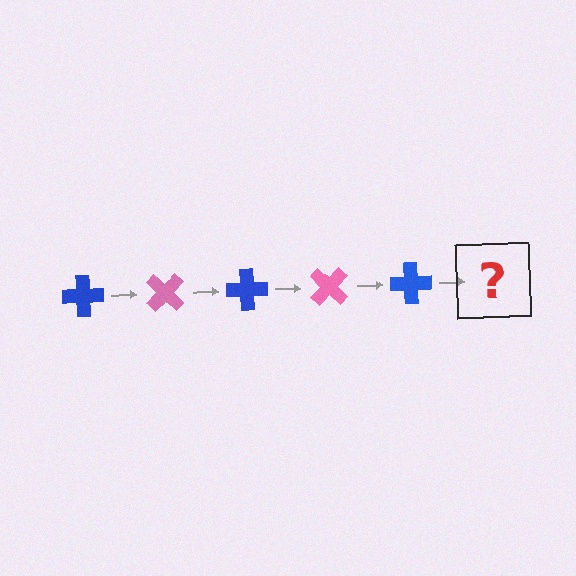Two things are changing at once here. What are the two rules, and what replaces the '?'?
The two rules are that it rotates 45 degrees each step and the color cycles through blue and pink. The '?' should be a pink cross, rotated 225 degrees from the start.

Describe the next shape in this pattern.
It should be a pink cross, rotated 225 degrees from the start.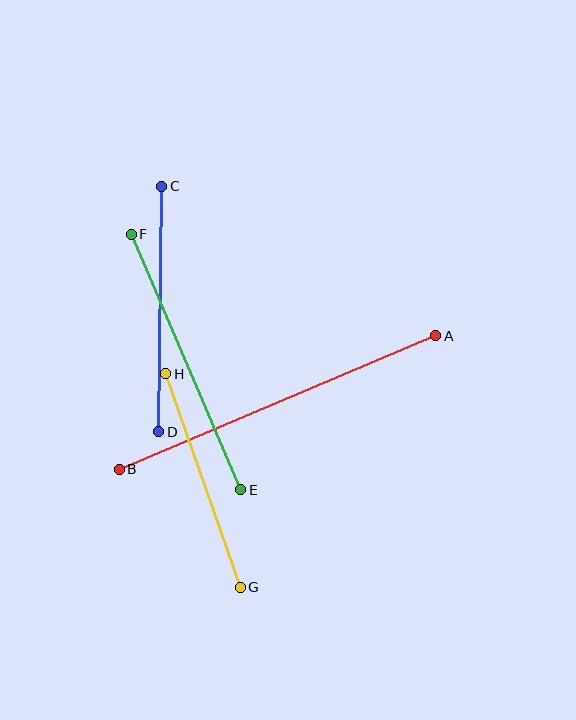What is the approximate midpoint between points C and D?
The midpoint is at approximately (160, 309) pixels.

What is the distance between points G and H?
The distance is approximately 226 pixels.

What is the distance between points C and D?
The distance is approximately 246 pixels.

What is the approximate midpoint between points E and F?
The midpoint is at approximately (186, 362) pixels.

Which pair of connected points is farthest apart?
Points A and B are farthest apart.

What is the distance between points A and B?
The distance is approximately 344 pixels.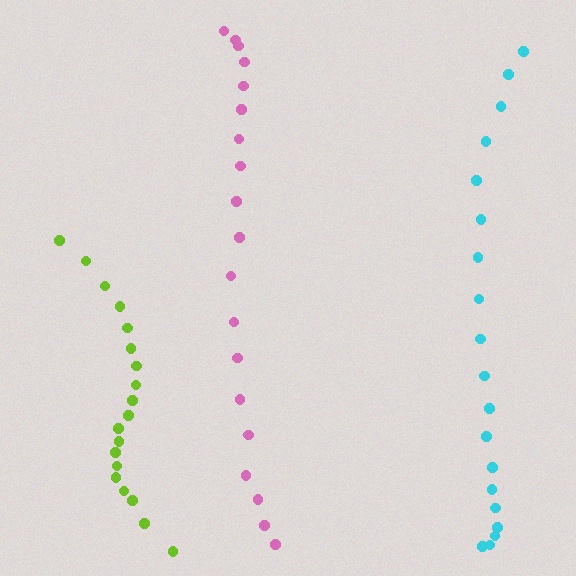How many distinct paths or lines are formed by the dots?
There are 3 distinct paths.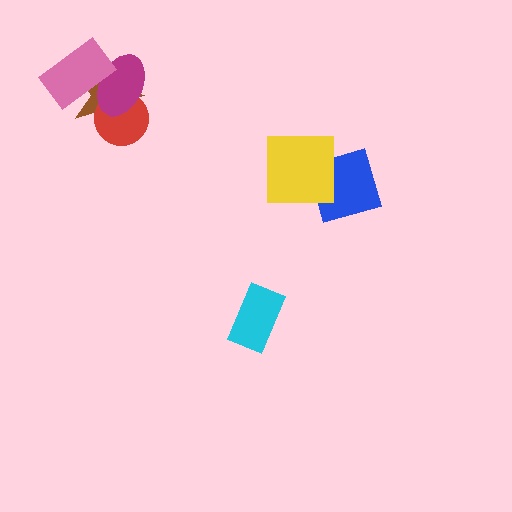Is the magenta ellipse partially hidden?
Yes, it is partially covered by another shape.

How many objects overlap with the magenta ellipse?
3 objects overlap with the magenta ellipse.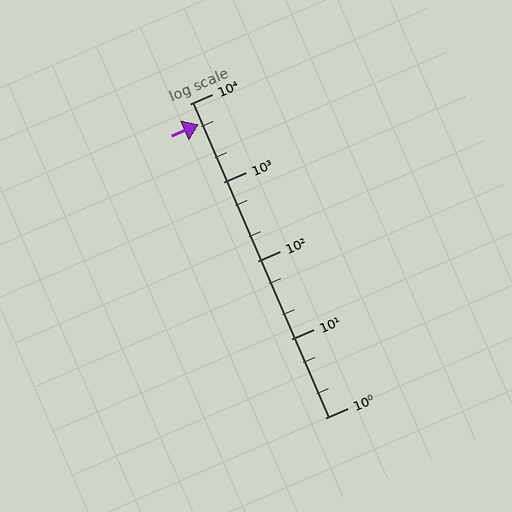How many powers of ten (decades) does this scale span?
The scale spans 4 decades, from 1 to 10000.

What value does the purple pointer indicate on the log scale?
The pointer indicates approximately 5400.